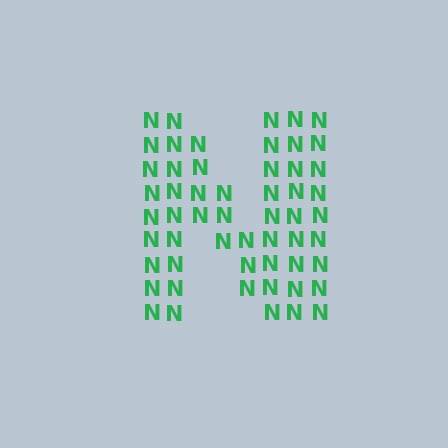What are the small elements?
The small elements are letter N's.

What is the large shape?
The large shape is the letter N.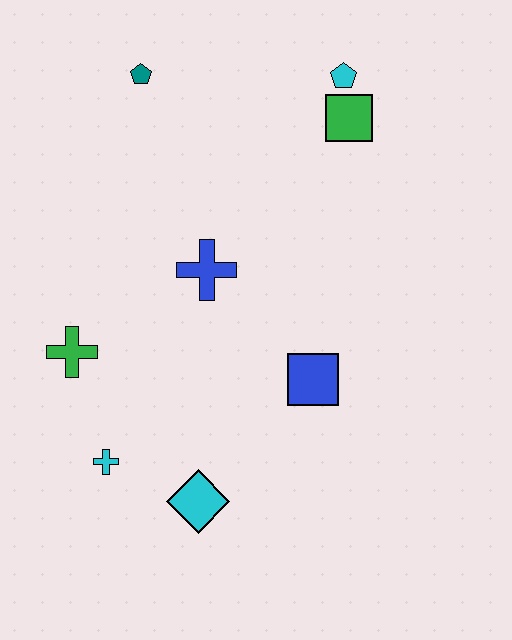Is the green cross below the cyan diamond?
No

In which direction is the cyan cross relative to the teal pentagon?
The cyan cross is below the teal pentagon.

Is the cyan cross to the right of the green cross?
Yes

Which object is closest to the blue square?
The blue cross is closest to the blue square.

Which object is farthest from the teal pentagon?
The cyan diamond is farthest from the teal pentagon.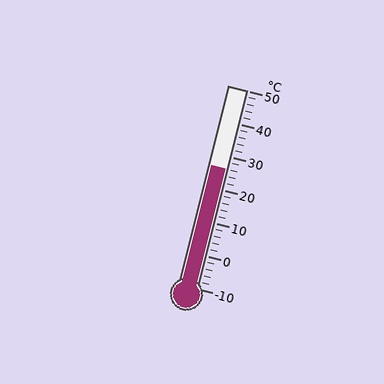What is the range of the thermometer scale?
The thermometer scale ranges from -10°C to 50°C.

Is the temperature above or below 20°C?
The temperature is above 20°C.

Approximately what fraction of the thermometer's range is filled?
The thermometer is filled to approximately 60% of its range.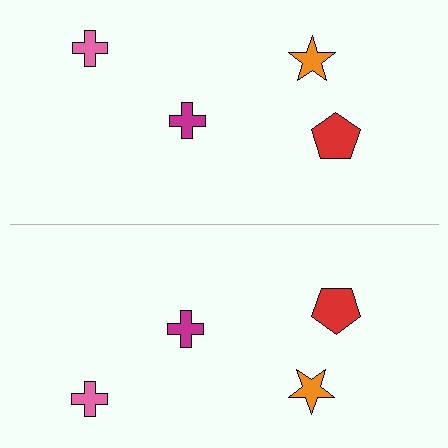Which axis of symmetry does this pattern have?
The pattern has a horizontal axis of symmetry running through the center of the image.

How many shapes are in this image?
There are 8 shapes in this image.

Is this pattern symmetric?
Yes, this pattern has bilateral (reflection) symmetry.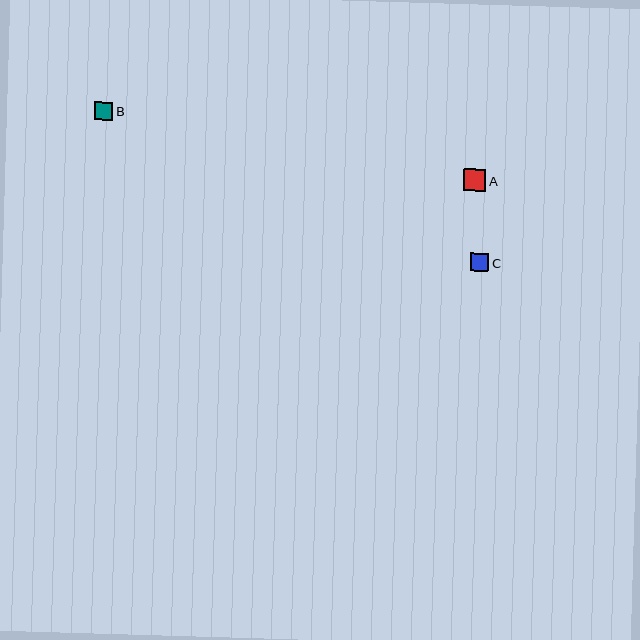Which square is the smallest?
Square C is the smallest with a size of approximately 18 pixels.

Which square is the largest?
Square A is the largest with a size of approximately 22 pixels.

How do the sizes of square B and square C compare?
Square B and square C are approximately the same size.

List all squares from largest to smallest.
From largest to smallest: A, B, C.